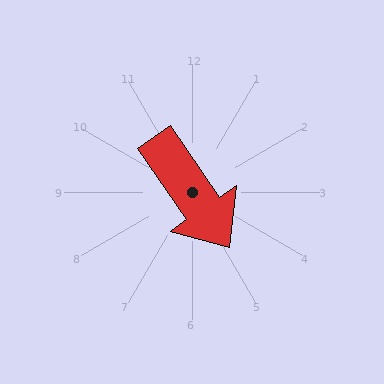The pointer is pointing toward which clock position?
Roughly 5 o'clock.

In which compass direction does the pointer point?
Southeast.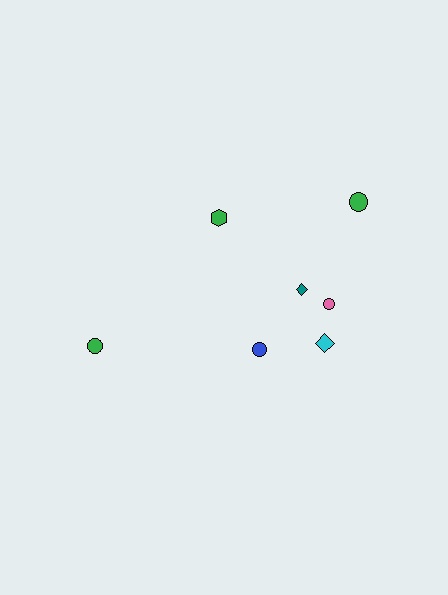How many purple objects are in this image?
There are no purple objects.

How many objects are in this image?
There are 7 objects.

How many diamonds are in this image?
There are 2 diamonds.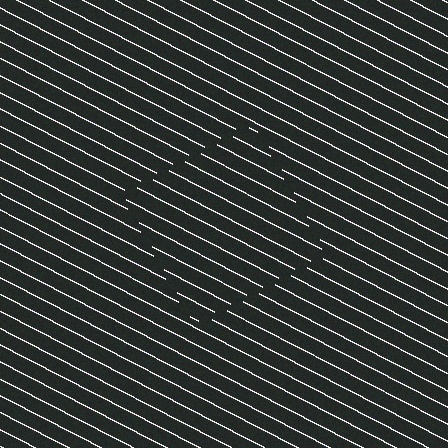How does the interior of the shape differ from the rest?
The interior of the shape contains the same grating, shifted by half a period — the contour is defined by the phase discontinuity where line-ends from the inner and outer gratings abut.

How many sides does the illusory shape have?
4 sides — the line-ends trace a square.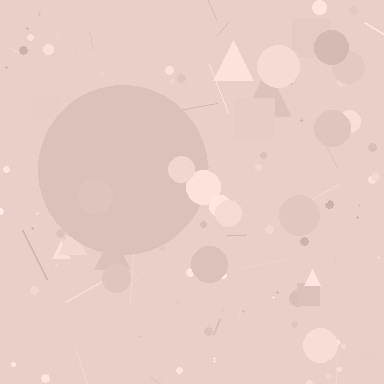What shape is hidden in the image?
A circle is hidden in the image.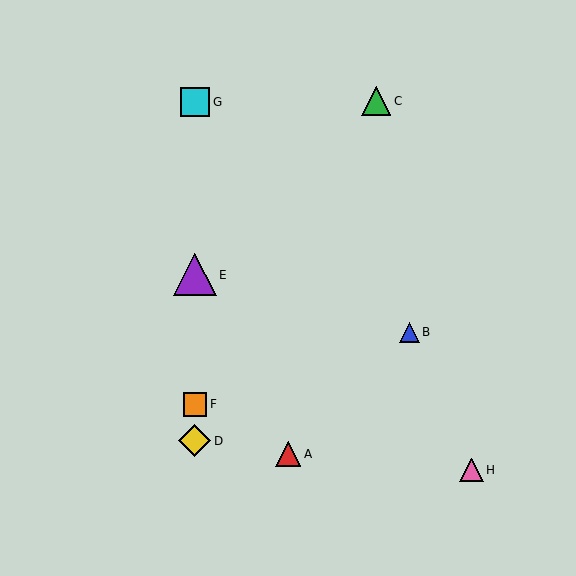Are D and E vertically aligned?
Yes, both are at x≈195.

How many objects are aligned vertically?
4 objects (D, E, F, G) are aligned vertically.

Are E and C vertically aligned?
No, E is at x≈195 and C is at x≈376.